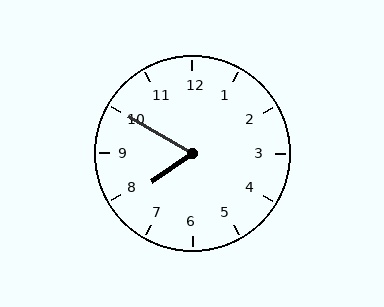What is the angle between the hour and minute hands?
Approximately 65 degrees.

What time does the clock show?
7:50.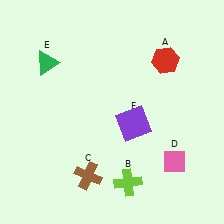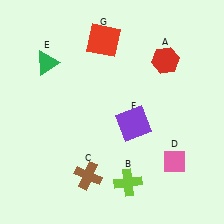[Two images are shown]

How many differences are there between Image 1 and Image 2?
There is 1 difference between the two images.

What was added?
A red square (G) was added in Image 2.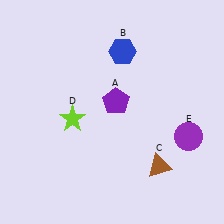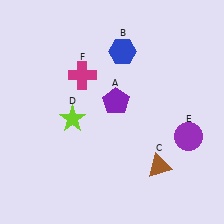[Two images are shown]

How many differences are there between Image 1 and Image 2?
There is 1 difference between the two images.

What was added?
A magenta cross (F) was added in Image 2.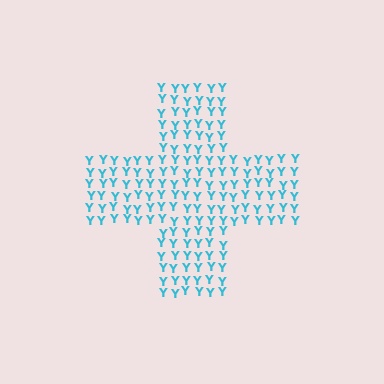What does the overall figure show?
The overall figure shows a cross.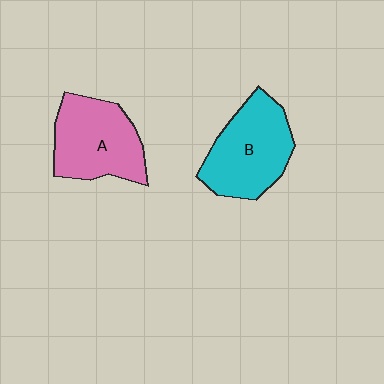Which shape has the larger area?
Shape B (cyan).